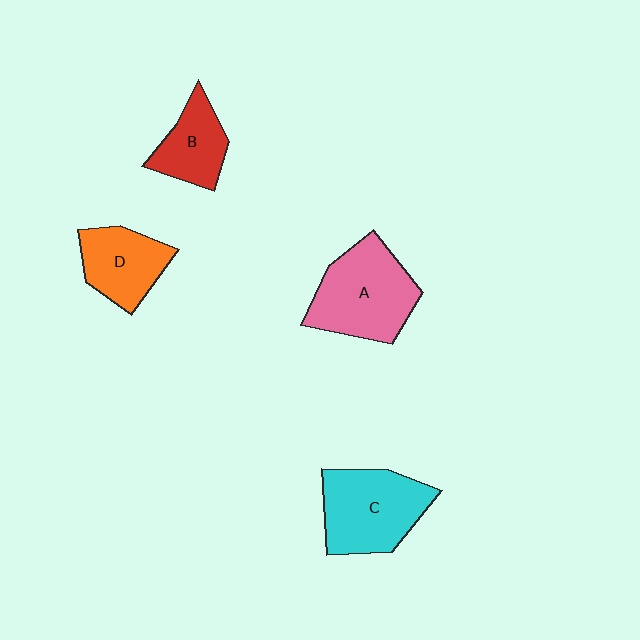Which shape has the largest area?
Shape A (pink).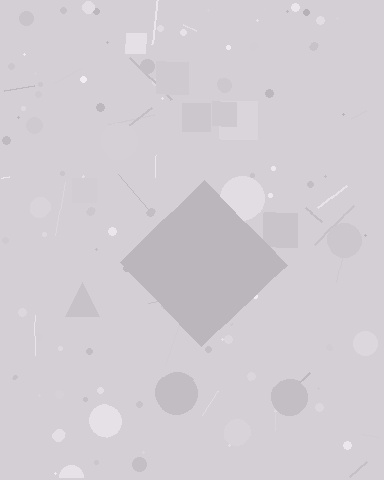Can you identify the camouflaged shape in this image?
The camouflaged shape is a diamond.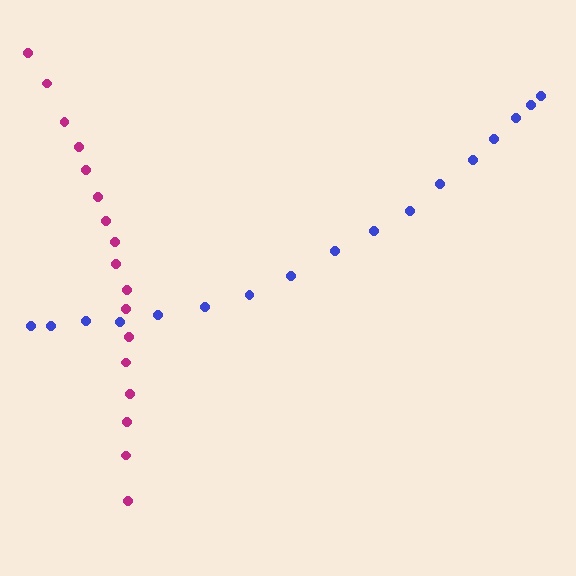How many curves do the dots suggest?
There are 2 distinct paths.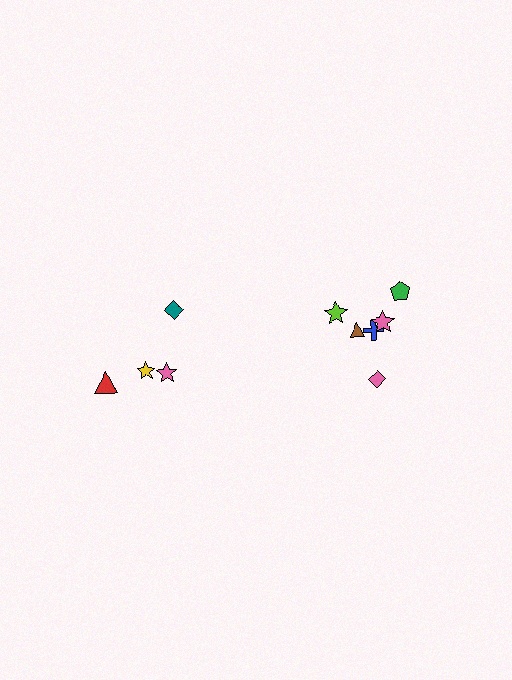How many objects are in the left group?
There are 4 objects.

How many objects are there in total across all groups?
There are 10 objects.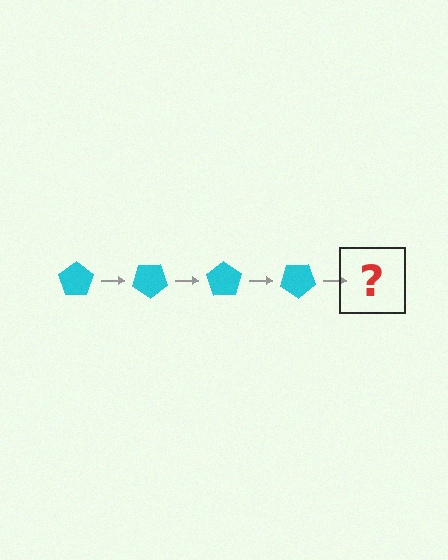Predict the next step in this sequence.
The next step is a cyan pentagon rotated 140 degrees.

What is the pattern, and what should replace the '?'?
The pattern is that the pentagon rotates 35 degrees each step. The '?' should be a cyan pentagon rotated 140 degrees.